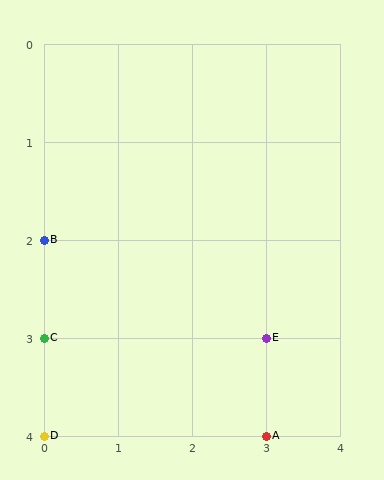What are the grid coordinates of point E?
Point E is at grid coordinates (3, 3).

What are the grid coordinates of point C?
Point C is at grid coordinates (0, 3).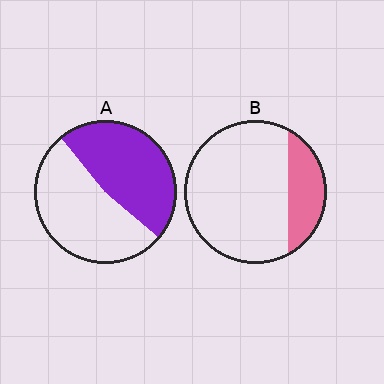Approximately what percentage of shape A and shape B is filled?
A is approximately 45% and B is approximately 20%.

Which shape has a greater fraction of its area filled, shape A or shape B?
Shape A.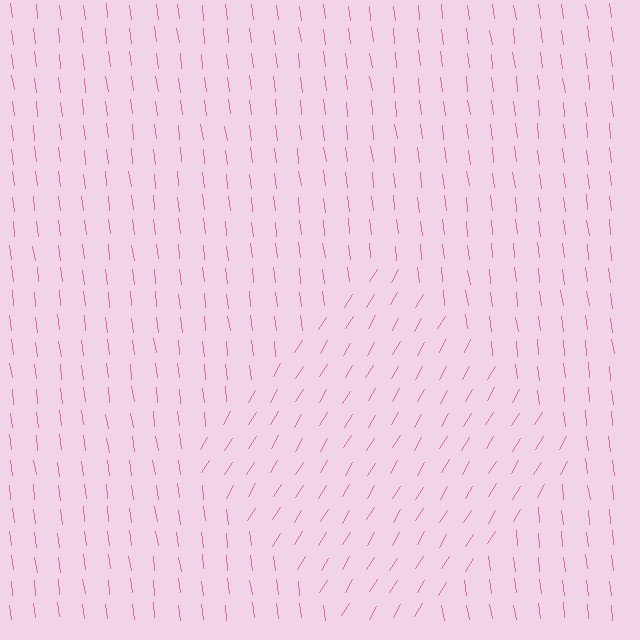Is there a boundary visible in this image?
Yes, there is a texture boundary formed by a change in line orientation.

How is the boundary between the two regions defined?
The boundary is defined purely by a change in line orientation (approximately 38 degrees difference). All lines are the same color and thickness.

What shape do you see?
I see a diamond.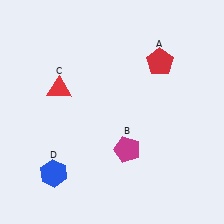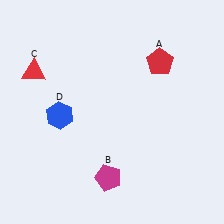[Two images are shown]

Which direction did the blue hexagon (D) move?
The blue hexagon (D) moved up.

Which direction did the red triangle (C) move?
The red triangle (C) moved left.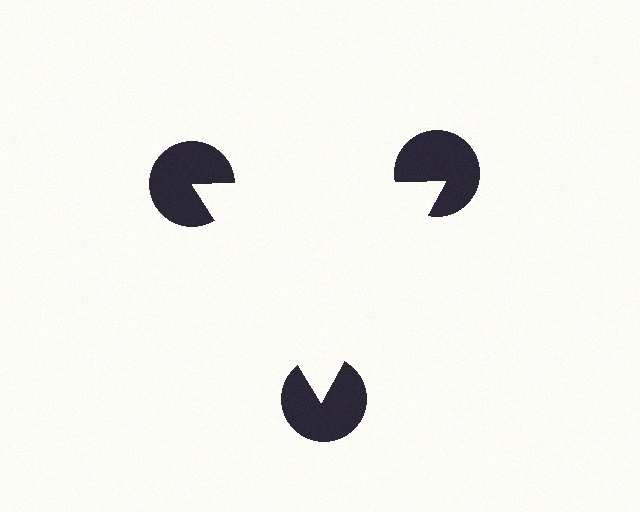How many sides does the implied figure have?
3 sides.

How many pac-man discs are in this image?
There are 3 — one at each vertex of the illusory triangle.